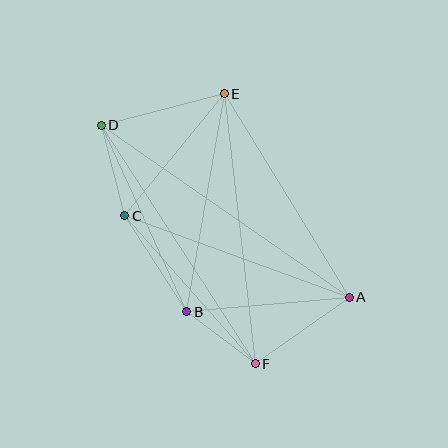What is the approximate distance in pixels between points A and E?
The distance between A and E is approximately 239 pixels.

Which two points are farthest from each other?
Points A and D are farthest from each other.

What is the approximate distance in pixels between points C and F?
The distance between C and F is approximately 197 pixels.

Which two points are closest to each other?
Points B and F are closest to each other.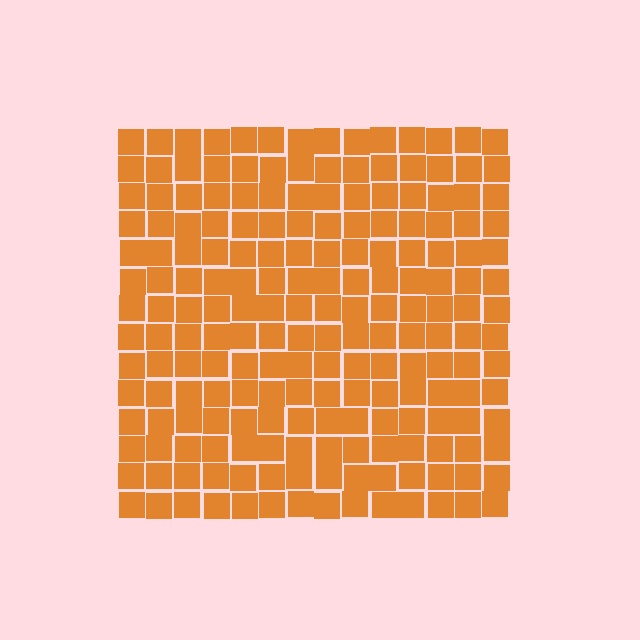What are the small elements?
The small elements are squares.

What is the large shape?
The large shape is a square.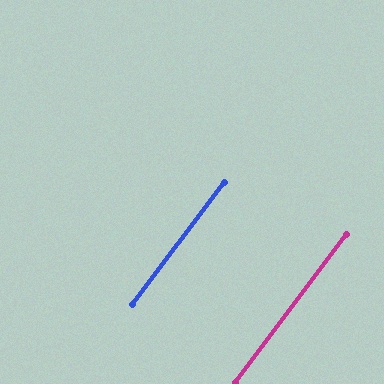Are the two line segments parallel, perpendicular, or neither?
Parallel — their directions differ by only 0.2°.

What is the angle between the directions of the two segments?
Approximately 0 degrees.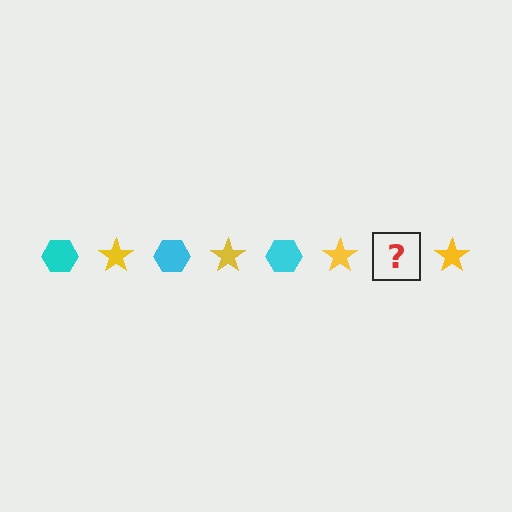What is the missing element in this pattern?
The missing element is a cyan hexagon.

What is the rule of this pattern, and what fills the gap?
The rule is that the pattern alternates between cyan hexagon and yellow star. The gap should be filled with a cyan hexagon.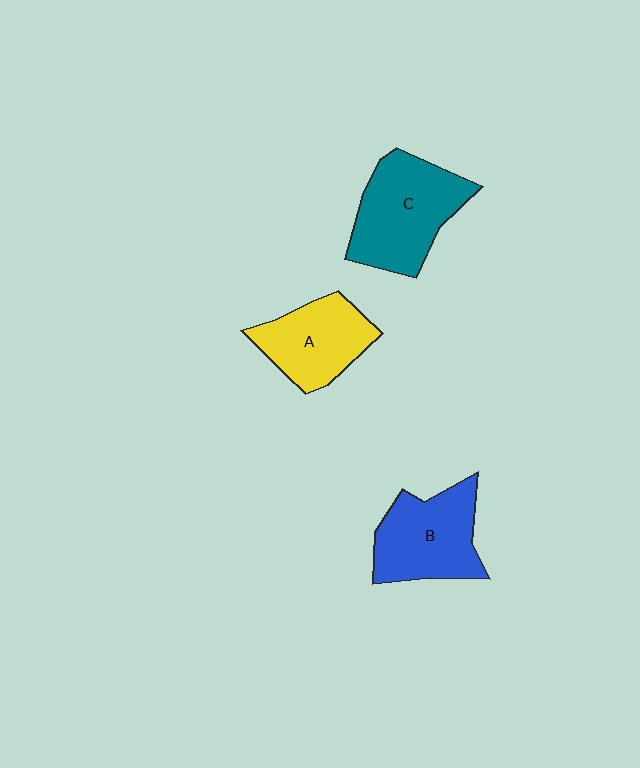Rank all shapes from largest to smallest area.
From largest to smallest: C (teal), B (blue), A (yellow).